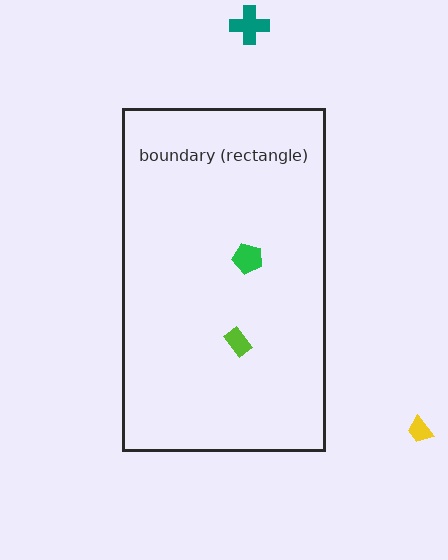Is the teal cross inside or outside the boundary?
Outside.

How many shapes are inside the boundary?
2 inside, 2 outside.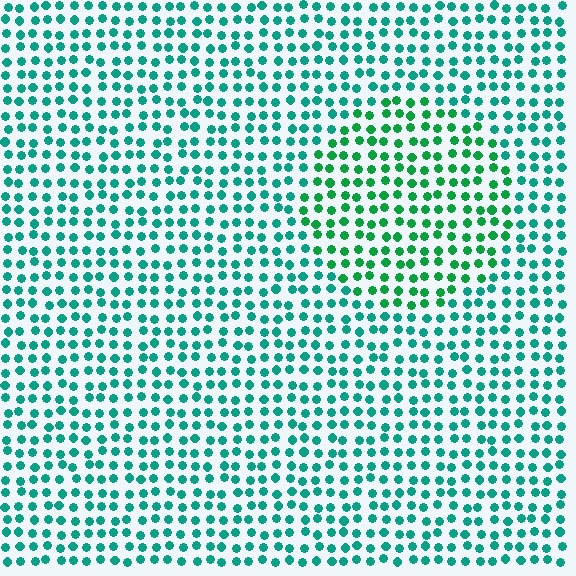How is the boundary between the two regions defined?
The boundary is defined purely by a slight shift in hue (about 29 degrees). Spacing, size, and orientation are identical on both sides.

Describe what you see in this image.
The image is filled with small teal elements in a uniform arrangement. A circle-shaped region is visible where the elements are tinted to a slightly different hue, forming a subtle color boundary.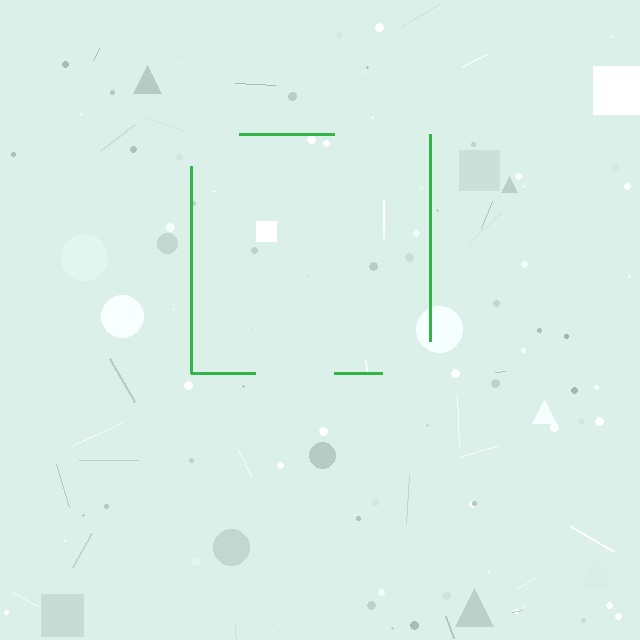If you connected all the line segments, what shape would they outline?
They would outline a square.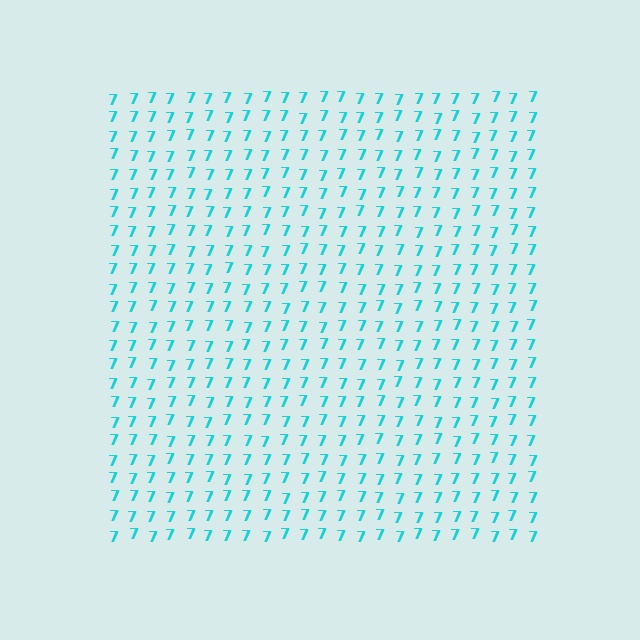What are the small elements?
The small elements are digit 7's.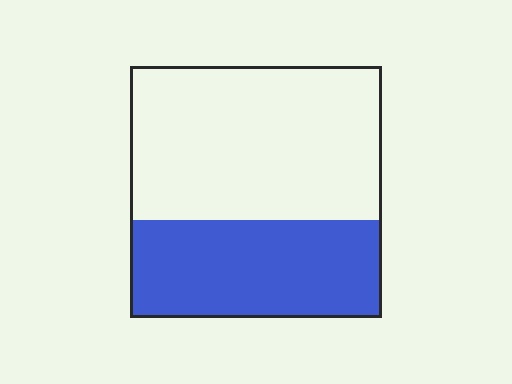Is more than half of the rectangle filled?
No.